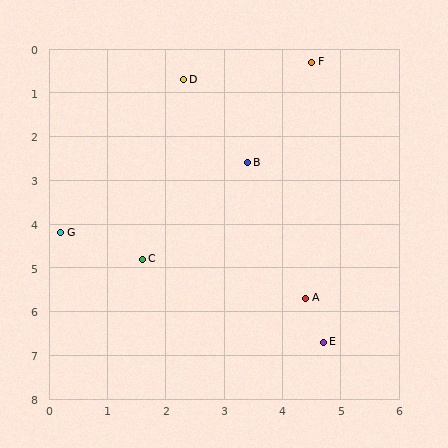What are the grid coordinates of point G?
Point G is at approximately (0.2, 4.2).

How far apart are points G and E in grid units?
Points G and E are about 5.1 grid units apart.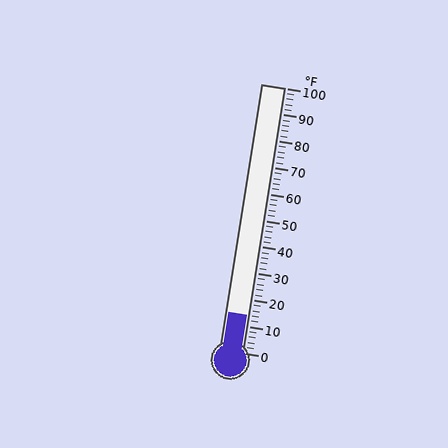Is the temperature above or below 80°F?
The temperature is below 80°F.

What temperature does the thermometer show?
The thermometer shows approximately 14°F.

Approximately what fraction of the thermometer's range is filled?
The thermometer is filled to approximately 15% of its range.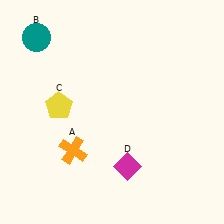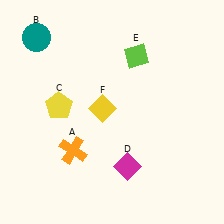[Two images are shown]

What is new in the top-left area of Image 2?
A yellow diamond (F) was added in the top-left area of Image 2.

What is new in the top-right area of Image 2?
A lime diamond (E) was added in the top-right area of Image 2.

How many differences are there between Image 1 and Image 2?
There are 2 differences between the two images.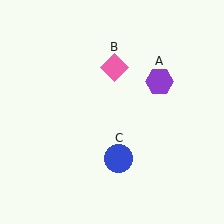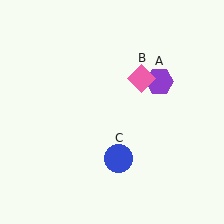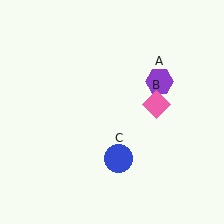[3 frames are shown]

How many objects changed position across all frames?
1 object changed position: pink diamond (object B).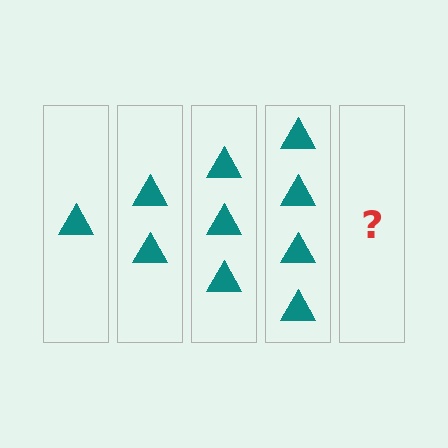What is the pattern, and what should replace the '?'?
The pattern is that each step adds one more triangle. The '?' should be 5 triangles.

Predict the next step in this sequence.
The next step is 5 triangles.